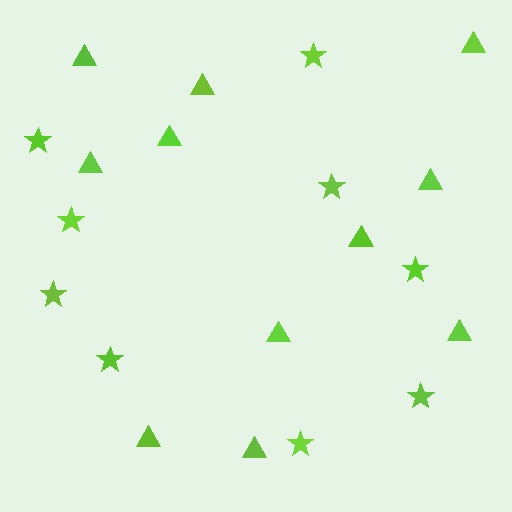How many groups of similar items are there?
There are 2 groups: one group of stars (9) and one group of triangles (11).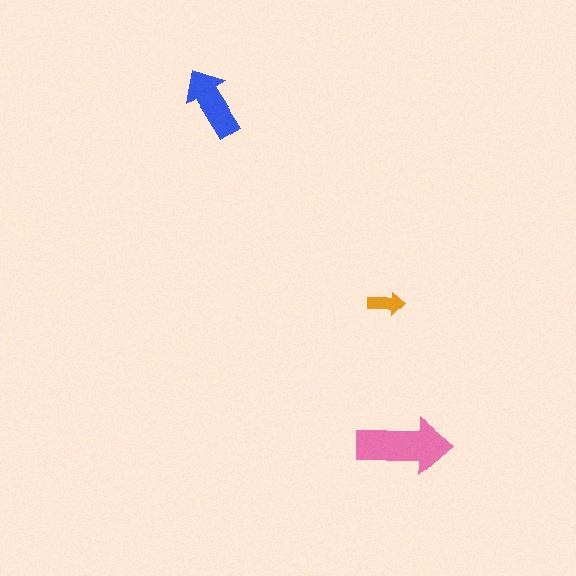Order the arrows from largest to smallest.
the pink one, the blue one, the orange one.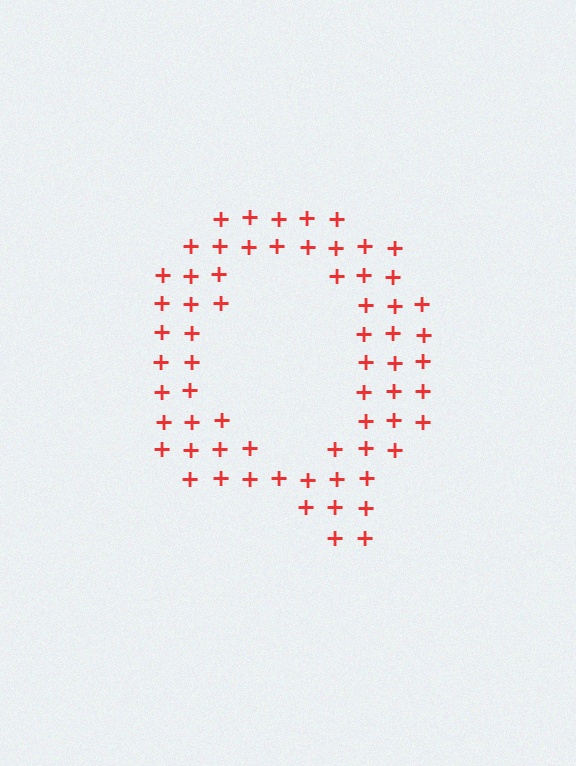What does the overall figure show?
The overall figure shows the letter Q.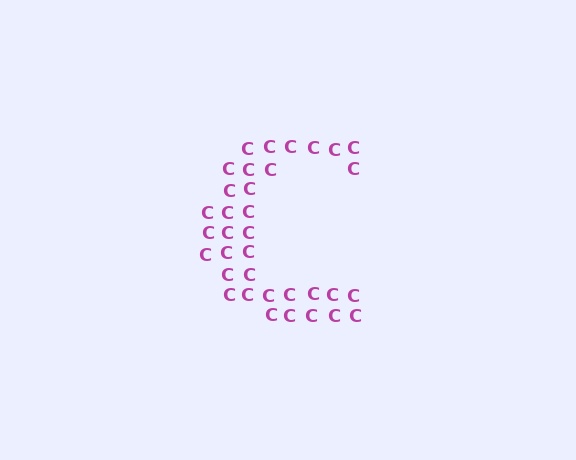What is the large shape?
The large shape is the letter C.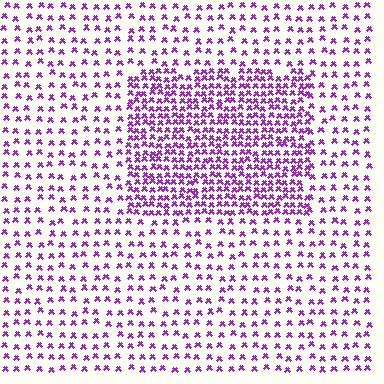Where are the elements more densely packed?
The elements are more densely packed inside the rectangle boundary.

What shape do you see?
I see a rectangle.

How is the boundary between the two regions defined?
The boundary is defined by a change in element density (approximately 2.3x ratio). All elements are the same color, size, and shape.